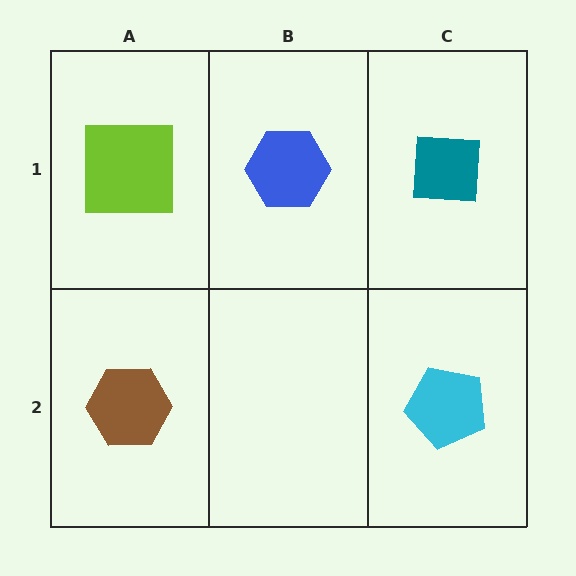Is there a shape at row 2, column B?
No, that cell is empty.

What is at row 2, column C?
A cyan pentagon.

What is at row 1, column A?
A lime square.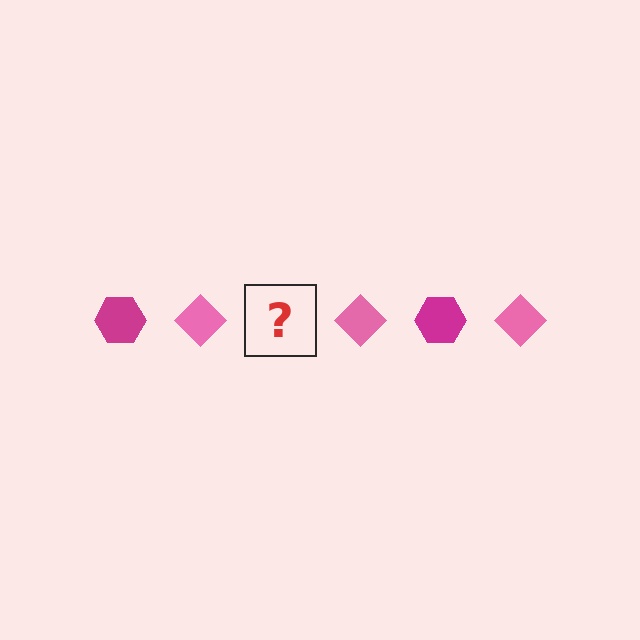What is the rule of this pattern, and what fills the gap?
The rule is that the pattern alternates between magenta hexagon and pink diamond. The gap should be filled with a magenta hexagon.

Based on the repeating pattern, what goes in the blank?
The blank should be a magenta hexagon.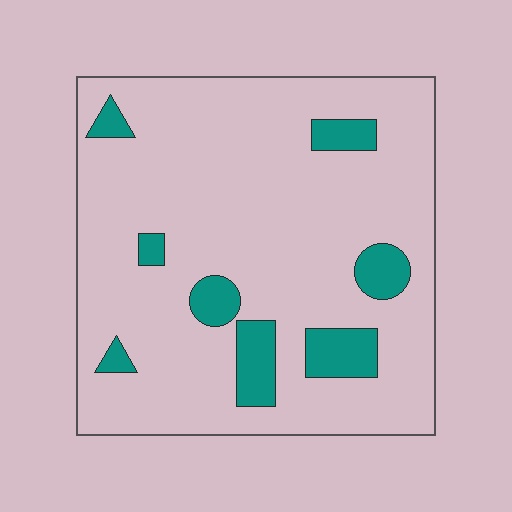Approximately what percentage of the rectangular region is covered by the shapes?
Approximately 15%.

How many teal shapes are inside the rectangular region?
8.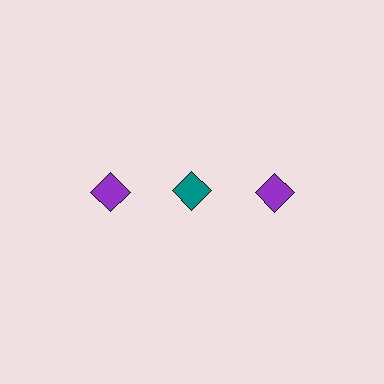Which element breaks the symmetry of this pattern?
The teal diamond in the top row, second from left column breaks the symmetry. All other shapes are purple diamonds.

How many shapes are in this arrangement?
There are 3 shapes arranged in a grid pattern.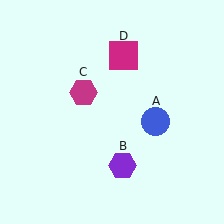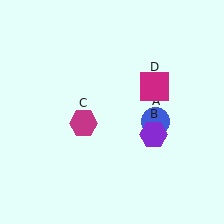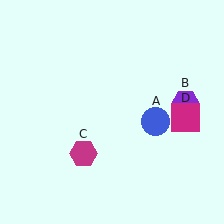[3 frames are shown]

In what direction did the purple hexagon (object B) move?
The purple hexagon (object B) moved up and to the right.